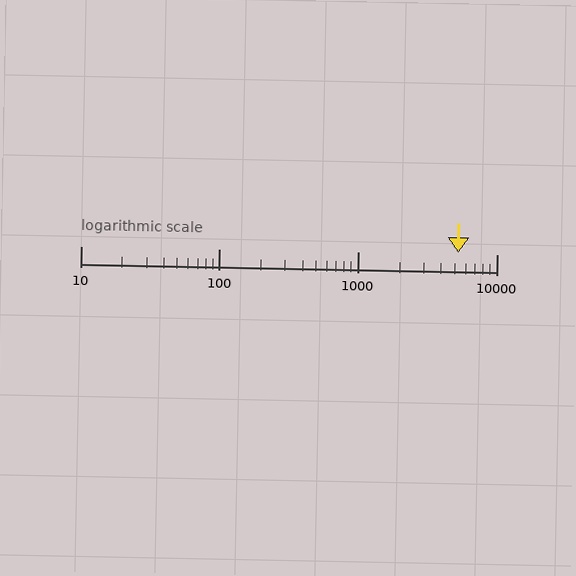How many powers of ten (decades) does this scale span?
The scale spans 3 decades, from 10 to 10000.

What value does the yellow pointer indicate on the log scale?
The pointer indicates approximately 5300.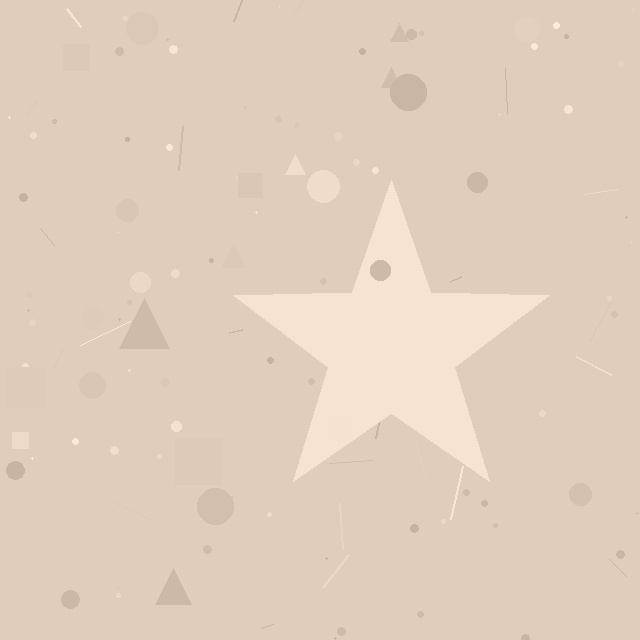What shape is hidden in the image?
A star is hidden in the image.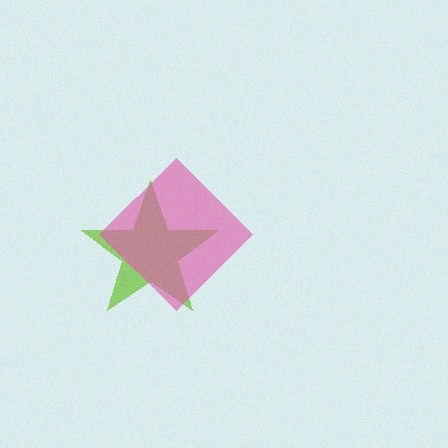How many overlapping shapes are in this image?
There are 2 overlapping shapes in the image.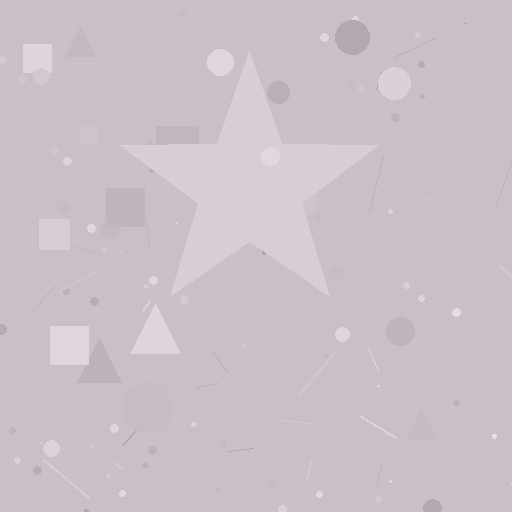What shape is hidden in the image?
A star is hidden in the image.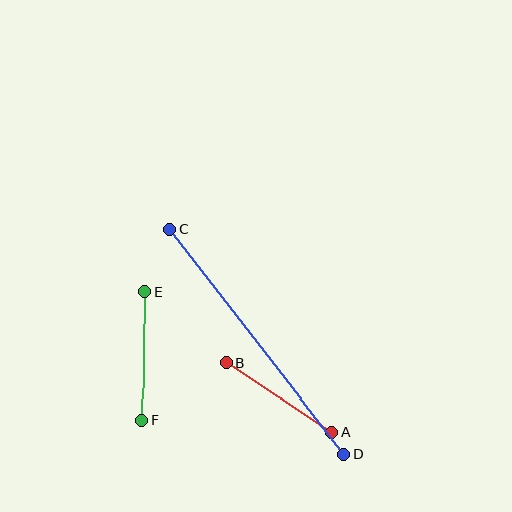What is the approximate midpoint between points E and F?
The midpoint is at approximately (143, 356) pixels.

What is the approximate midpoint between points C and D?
The midpoint is at approximately (257, 342) pixels.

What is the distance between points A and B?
The distance is approximately 127 pixels.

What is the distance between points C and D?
The distance is approximately 285 pixels.